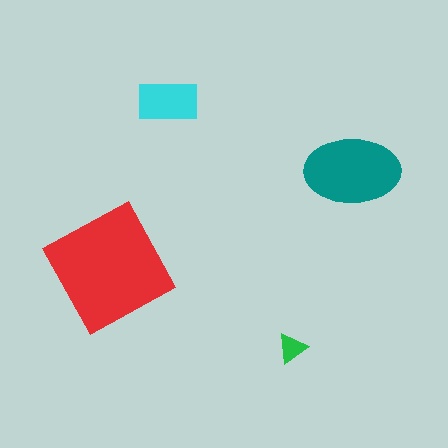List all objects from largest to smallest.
The red square, the teal ellipse, the cyan rectangle, the green triangle.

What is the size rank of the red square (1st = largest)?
1st.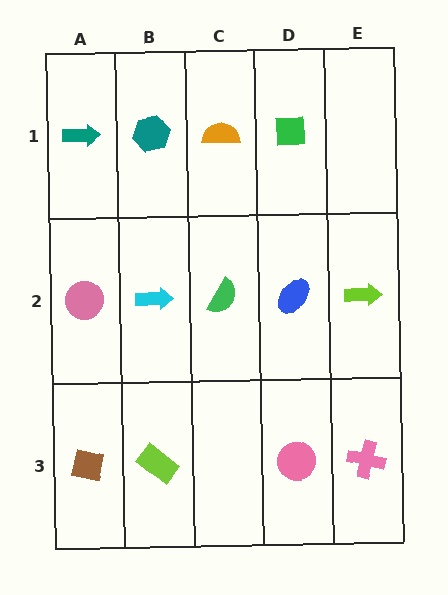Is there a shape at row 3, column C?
No, that cell is empty.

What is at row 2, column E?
A lime arrow.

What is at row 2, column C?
A green semicircle.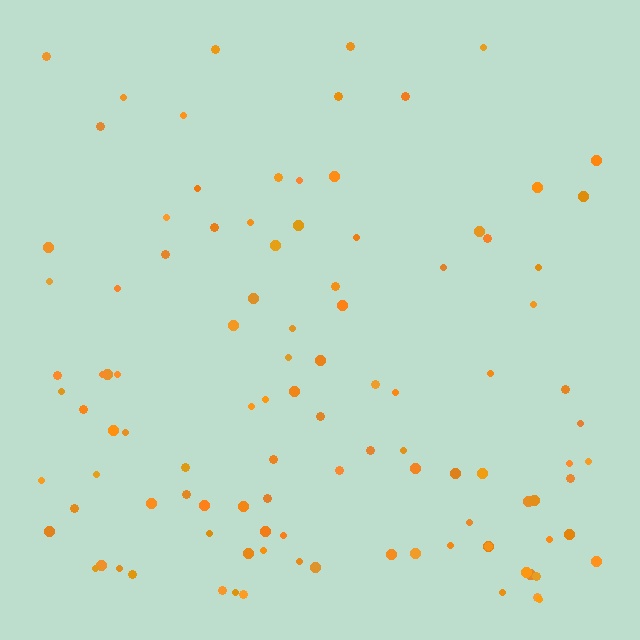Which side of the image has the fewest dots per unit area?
The top.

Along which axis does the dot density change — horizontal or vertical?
Vertical.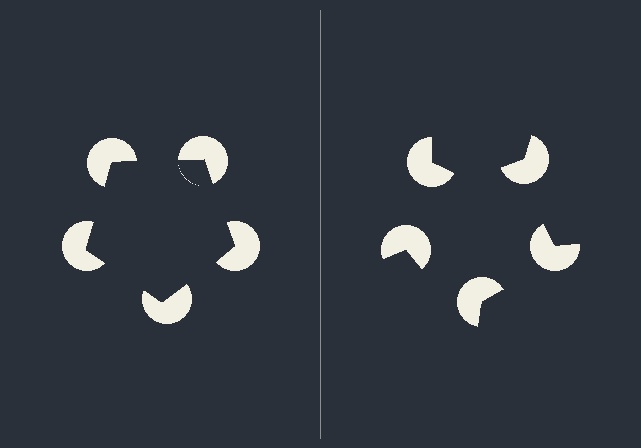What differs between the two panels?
The pac-man discs are positioned identically on both sides; only the wedge orientations differ. On the left they align to a pentagon; on the right they are misaligned.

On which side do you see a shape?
An illusory pentagon appears on the left side. On the right side the wedge cuts are rotated, so no coherent shape forms.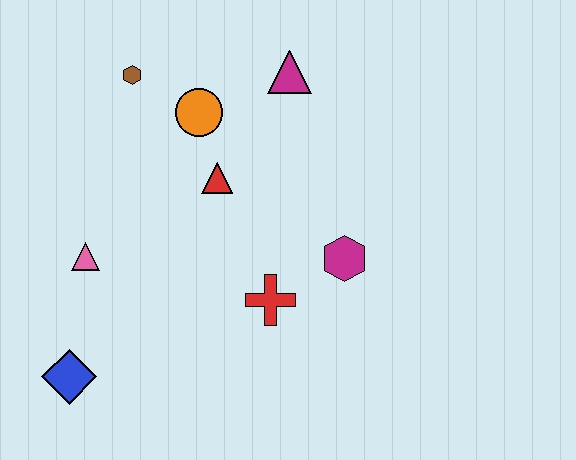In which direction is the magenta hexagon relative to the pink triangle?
The magenta hexagon is to the right of the pink triangle.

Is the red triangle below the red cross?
No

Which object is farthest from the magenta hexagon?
The blue diamond is farthest from the magenta hexagon.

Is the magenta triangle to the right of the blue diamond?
Yes